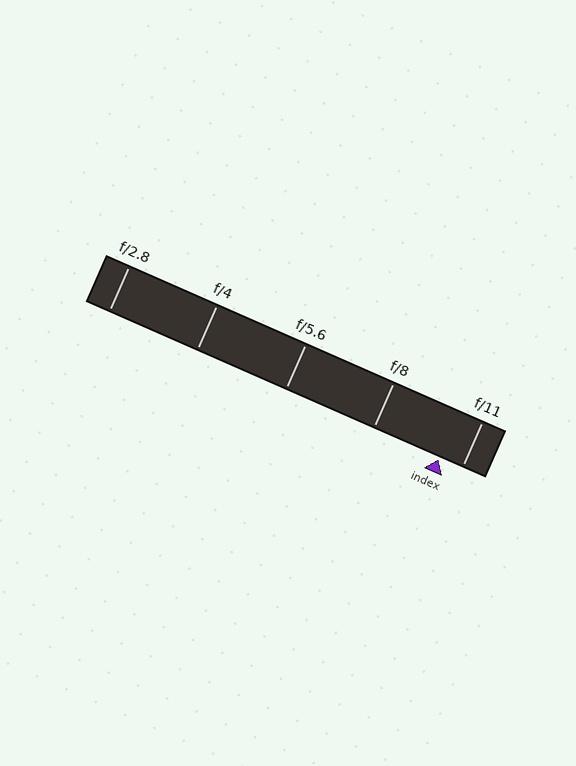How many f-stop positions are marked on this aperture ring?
There are 5 f-stop positions marked.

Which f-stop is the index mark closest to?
The index mark is closest to f/11.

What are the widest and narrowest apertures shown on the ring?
The widest aperture shown is f/2.8 and the narrowest is f/11.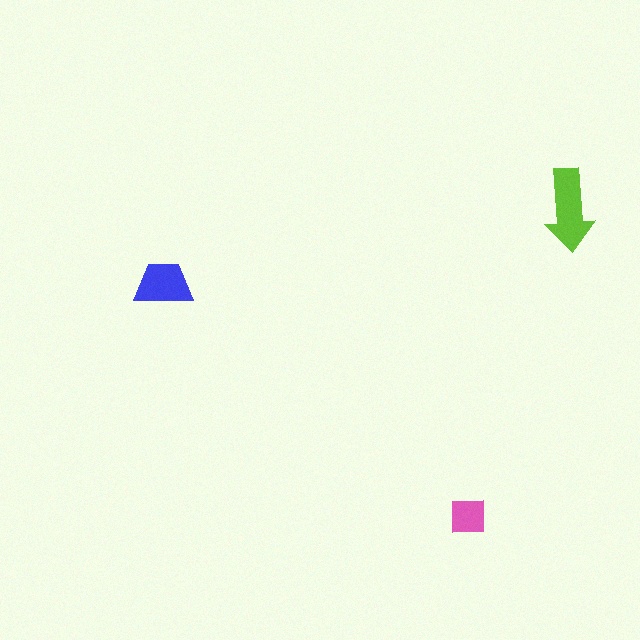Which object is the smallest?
The pink square.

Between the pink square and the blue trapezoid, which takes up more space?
The blue trapezoid.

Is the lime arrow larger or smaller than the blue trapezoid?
Larger.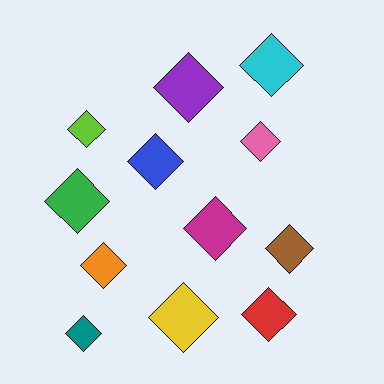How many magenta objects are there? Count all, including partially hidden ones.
There is 1 magenta object.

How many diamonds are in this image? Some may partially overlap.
There are 12 diamonds.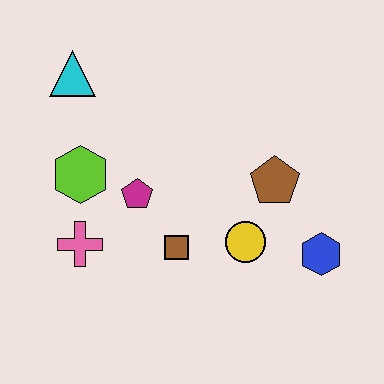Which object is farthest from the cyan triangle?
The blue hexagon is farthest from the cyan triangle.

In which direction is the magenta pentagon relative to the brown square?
The magenta pentagon is above the brown square.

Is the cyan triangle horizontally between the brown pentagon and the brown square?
No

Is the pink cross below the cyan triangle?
Yes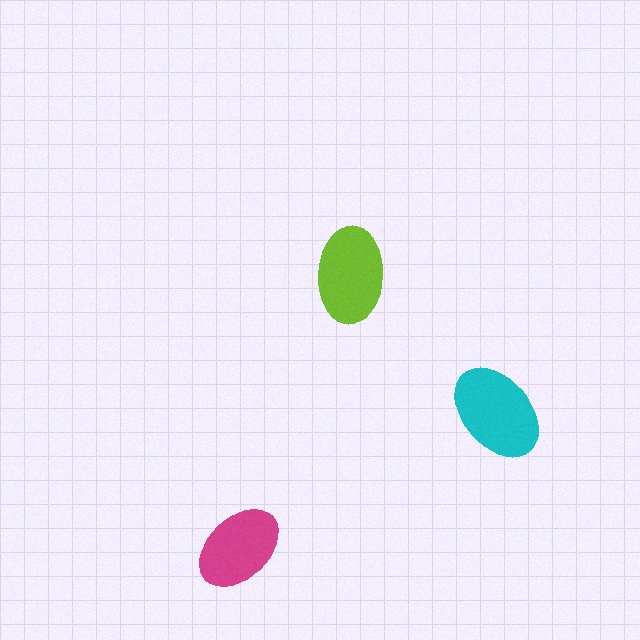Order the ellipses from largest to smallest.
the cyan one, the lime one, the magenta one.